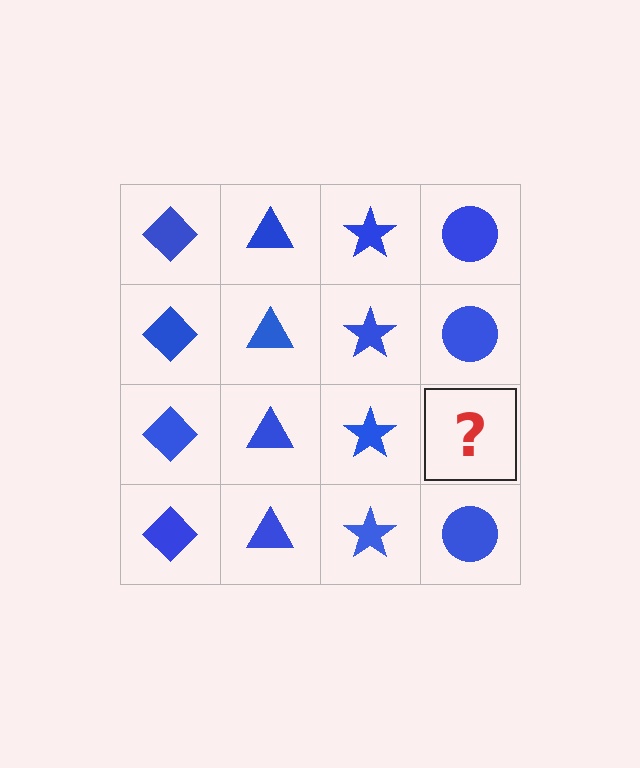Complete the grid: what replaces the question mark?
The question mark should be replaced with a blue circle.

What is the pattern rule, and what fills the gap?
The rule is that each column has a consistent shape. The gap should be filled with a blue circle.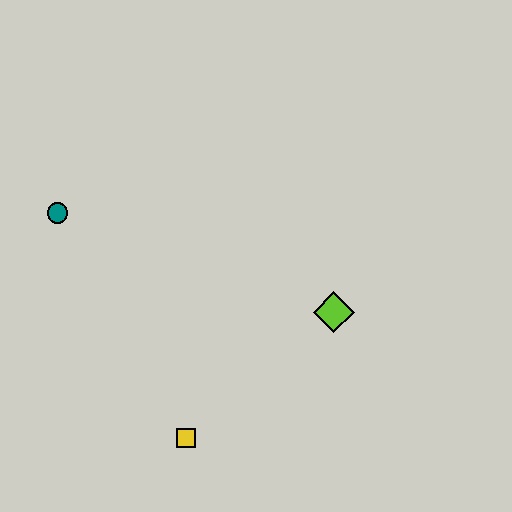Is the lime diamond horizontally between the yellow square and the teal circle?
No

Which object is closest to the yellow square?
The lime diamond is closest to the yellow square.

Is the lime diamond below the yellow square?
No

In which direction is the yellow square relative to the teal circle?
The yellow square is below the teal circle.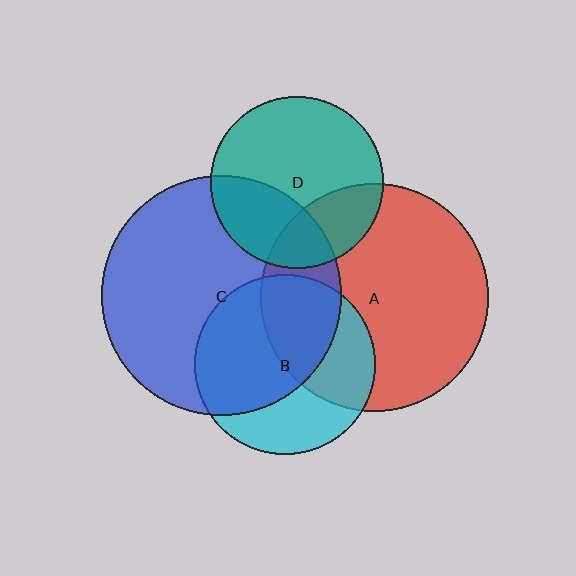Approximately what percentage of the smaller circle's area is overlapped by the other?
Approximately 25%.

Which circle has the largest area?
Circle C (blue).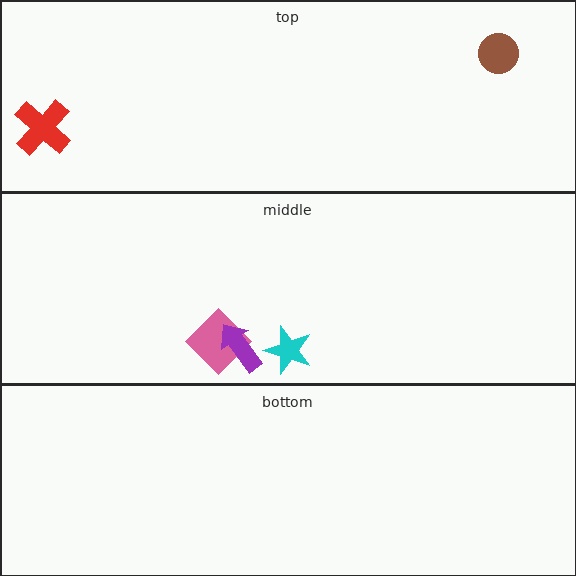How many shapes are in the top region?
2.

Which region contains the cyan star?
The middle region.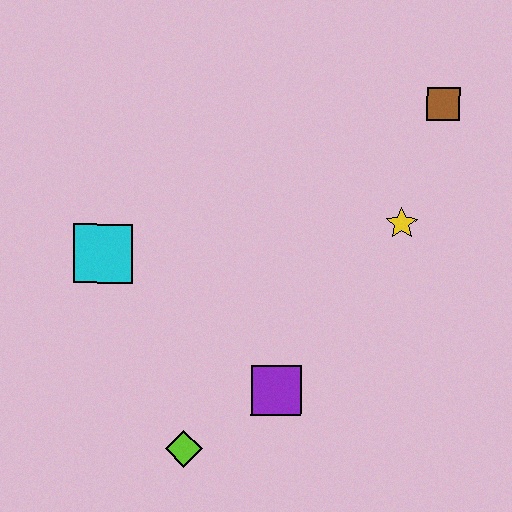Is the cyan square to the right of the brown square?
No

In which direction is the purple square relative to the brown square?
The purple square is below the brown square.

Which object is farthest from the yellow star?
The lime diamond is farthest from the yellow star.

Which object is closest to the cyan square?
The lime diamond is closest to the cyan square.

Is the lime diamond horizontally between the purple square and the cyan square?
Yes